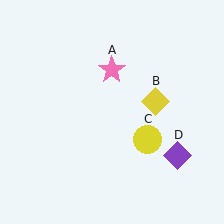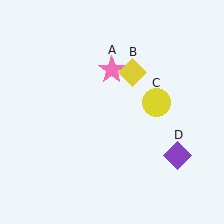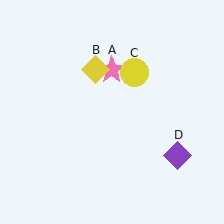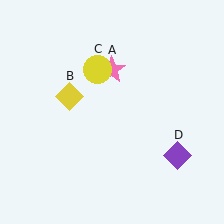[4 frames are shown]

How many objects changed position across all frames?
2 objects changed position: yellow diamond (object B), yellow circle (object C).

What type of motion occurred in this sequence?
The yellow diamond (object B), yellow circle (object C) rotated counterclockwise around the center of the scene.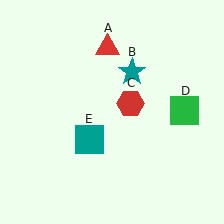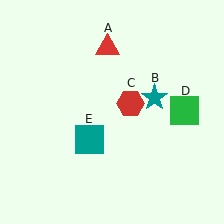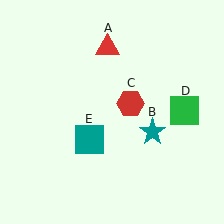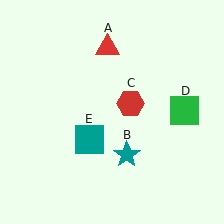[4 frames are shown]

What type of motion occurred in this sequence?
The teal star (object B) rotated clockwise around the center of the scene.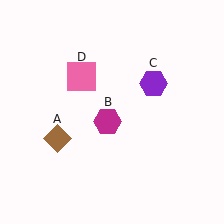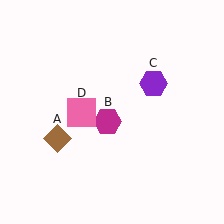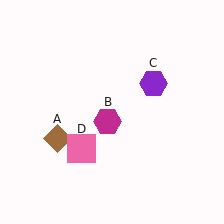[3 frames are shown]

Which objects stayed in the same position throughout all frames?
Brown diamond (object A) and magenta hexagon (object B) and purple hexagon (object C) remained stationary.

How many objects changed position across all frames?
1 object changed position: pink square (object D).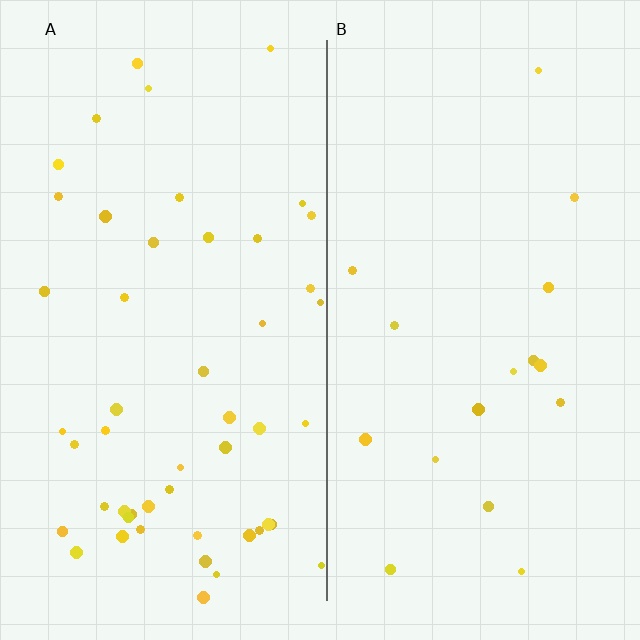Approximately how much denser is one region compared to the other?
Approximately 3.0× — region A over region B.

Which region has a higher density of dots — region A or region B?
A (the left).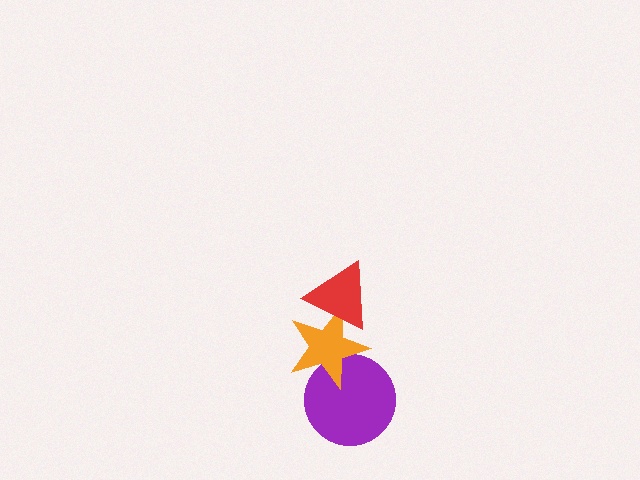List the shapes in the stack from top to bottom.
From top to bottom: the red triangle, the orange star, the purple circle.